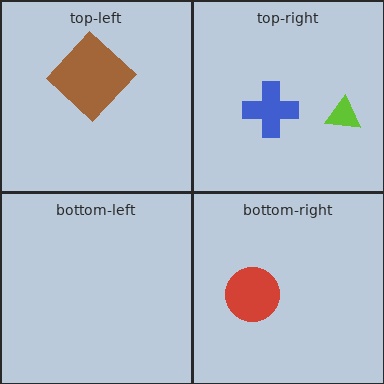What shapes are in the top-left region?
The brown diamond.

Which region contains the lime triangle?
The top-right region.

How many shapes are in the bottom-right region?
1.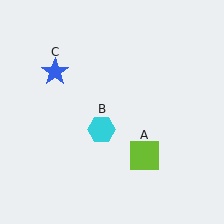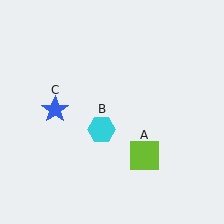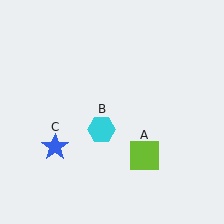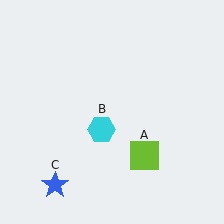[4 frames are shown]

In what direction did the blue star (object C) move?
The blue star (object C) moved down.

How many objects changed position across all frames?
1 object changed position: blue star (object C).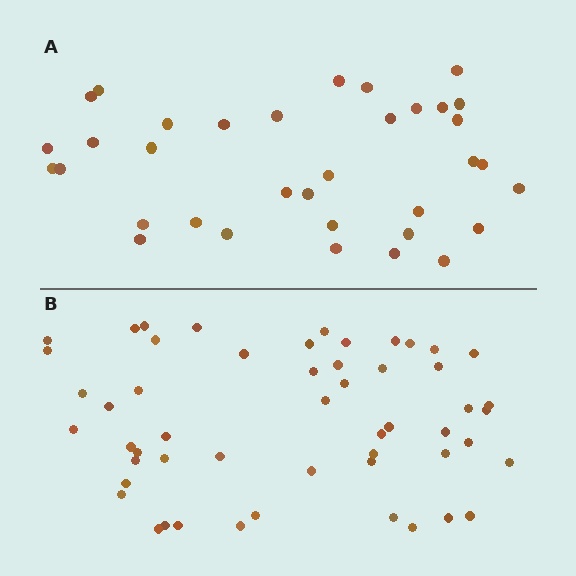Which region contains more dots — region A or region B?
Region B (the bottom region) has more dots.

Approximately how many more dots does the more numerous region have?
Region B has approximately 20 more dots than region A.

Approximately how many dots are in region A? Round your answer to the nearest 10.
About 40 dots. (The exact count is 35, which rounds to 40.)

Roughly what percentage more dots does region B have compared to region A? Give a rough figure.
About 50% more.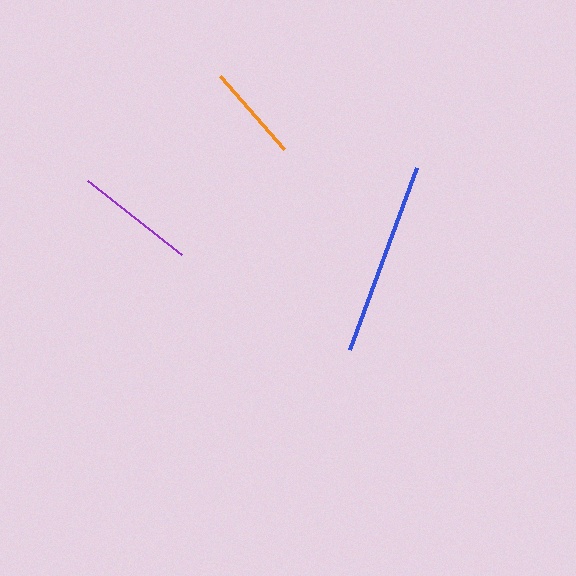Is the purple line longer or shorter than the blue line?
The blue line is longer than the purple line.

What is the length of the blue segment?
The blue segment is approximately 193 pixels long.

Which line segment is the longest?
The blue line is the longest at approximately 193 pixels.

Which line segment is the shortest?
The orange line is the shortest at approximately 98 pixels.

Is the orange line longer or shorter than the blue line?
The blue line is longer than the orange line.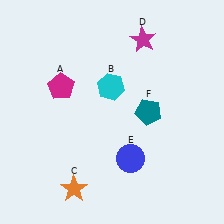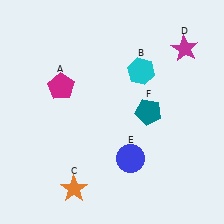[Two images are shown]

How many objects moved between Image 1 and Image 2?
2 objects moved between the two images.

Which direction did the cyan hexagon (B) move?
The cyan hexagon (B) moved right.